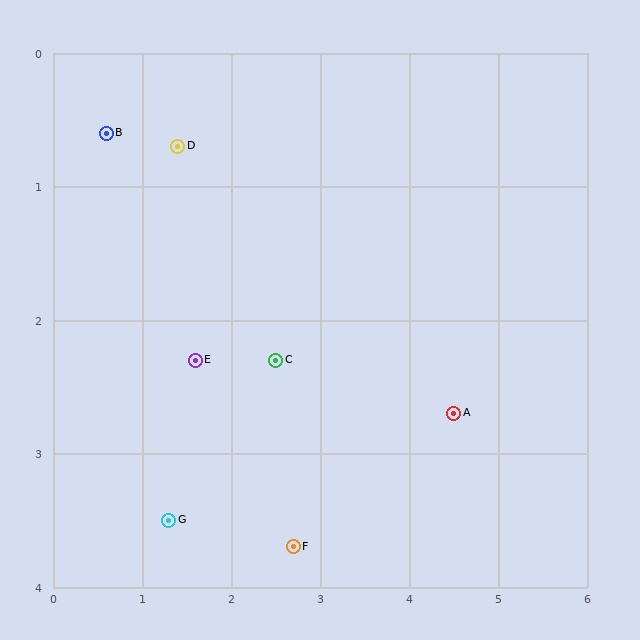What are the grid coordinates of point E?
Point E is at approximately (1.6, 2.3).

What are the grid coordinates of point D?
Point D is at approximately (1.4, 0.7).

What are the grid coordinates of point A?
Point A is at approximately (4.5, 2.7).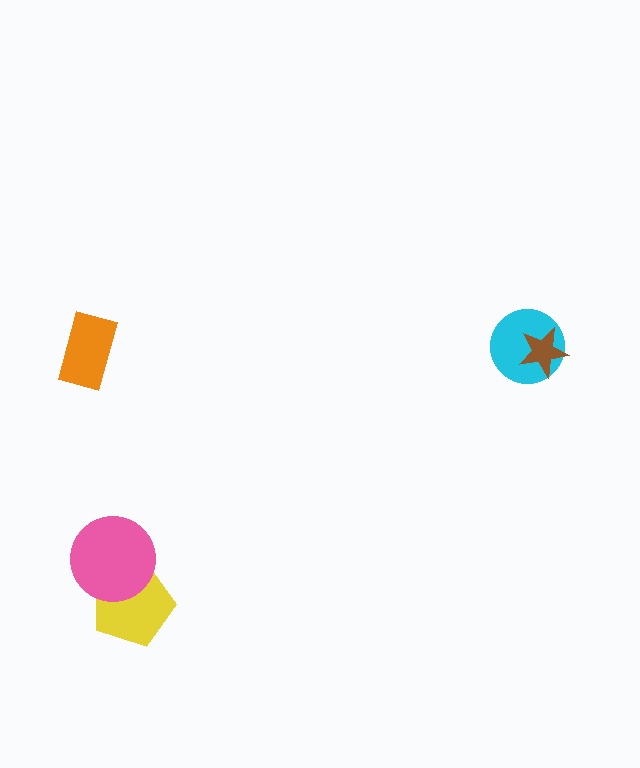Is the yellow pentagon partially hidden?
Yes, it is partially covered by another shape.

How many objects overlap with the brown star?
1 object overlaps with the brown star.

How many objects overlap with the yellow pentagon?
1 object overlaps with the yellow pentagon.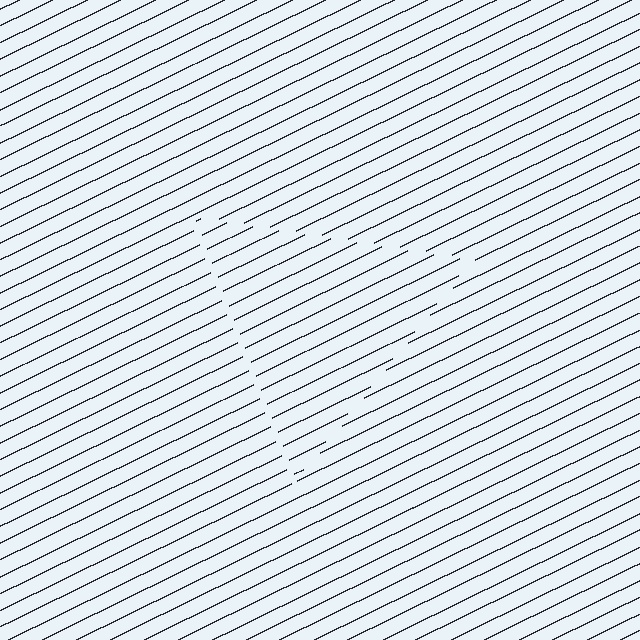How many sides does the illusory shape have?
3 sides — the line-ends trace a triangle.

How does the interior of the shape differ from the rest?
The interior of the shape contains the same grating, shifted by half a period — the contour is defined by the phase discontinuity where line-ends from the inner and outer gratings abut.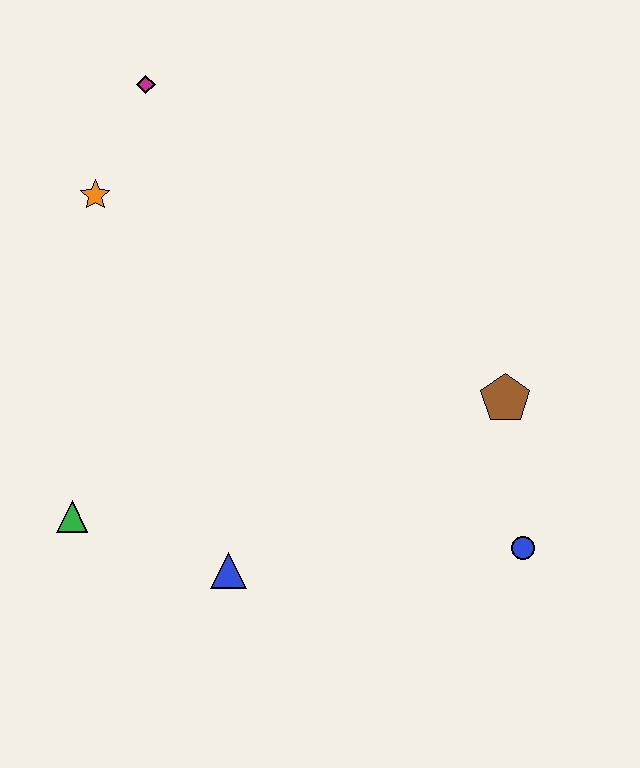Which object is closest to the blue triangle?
The green triangle is closest to the blue triangle.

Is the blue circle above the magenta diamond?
No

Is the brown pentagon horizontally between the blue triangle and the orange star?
No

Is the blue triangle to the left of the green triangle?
No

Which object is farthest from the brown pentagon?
The magenta diamond is farthest from the brown pentagon.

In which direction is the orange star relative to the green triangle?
The orange star is above the green triangle.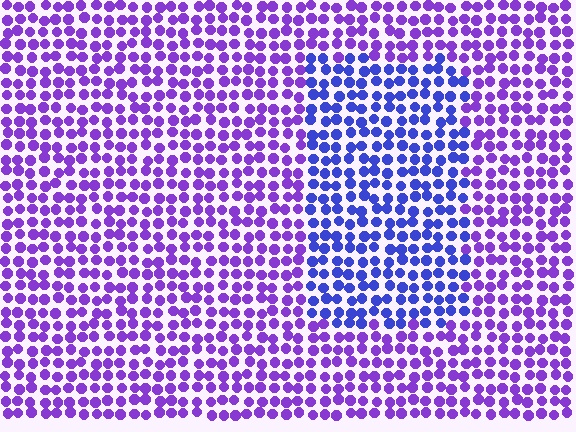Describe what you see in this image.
The image is filled with small purple elements in a uniform arrangement. A rectangle-shaped region is visible where the elements are tinted to a slightly different hue, forming a subtle color boundary.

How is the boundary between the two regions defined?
The boundary is defined purely by a slight shift in hue (about 35 degrees). Spacing, size, and orientation are identical on both sides.